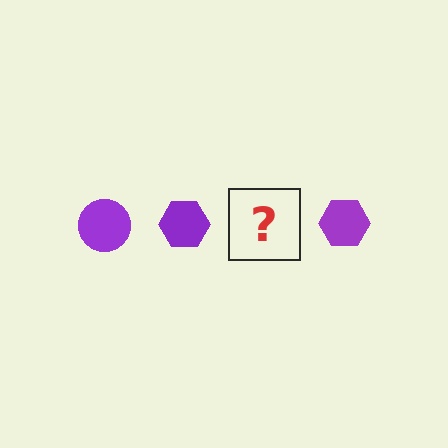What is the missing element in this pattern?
The missing element is a purple circle.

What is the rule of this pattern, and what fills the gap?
The rule is that the pattern cycles through circle, hexagon shapes in purple. The gap should be filled with a purple circle.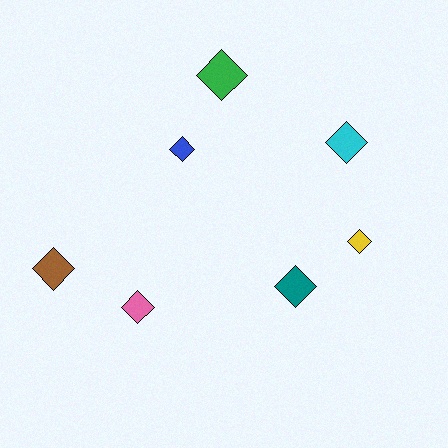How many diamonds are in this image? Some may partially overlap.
There are 7 diamonds.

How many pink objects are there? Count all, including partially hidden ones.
There is 1 pink object.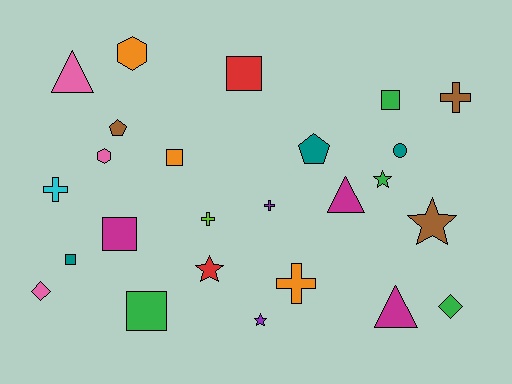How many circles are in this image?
There is 1 circle.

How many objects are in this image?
There are 25 objects.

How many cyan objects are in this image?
There is 1 cyan object.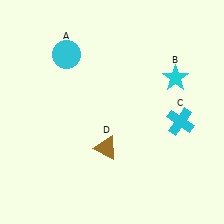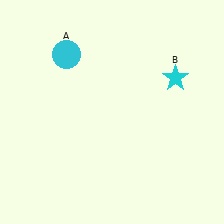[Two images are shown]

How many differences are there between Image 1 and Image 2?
There are 2 differences between the two images.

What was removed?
The cyan cross (C), the brown triangle (D) were removed in Image 2.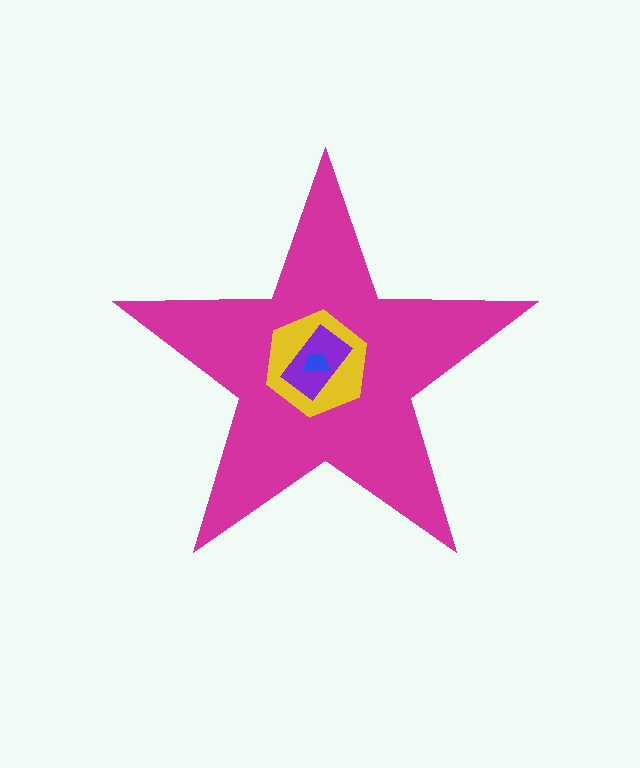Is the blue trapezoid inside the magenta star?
Yes.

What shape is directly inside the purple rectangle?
The blue trapezoid.